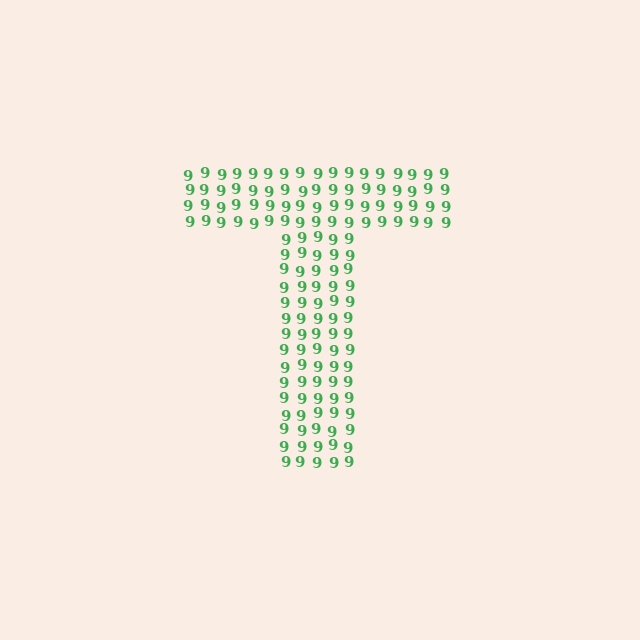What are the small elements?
The small elements are digit 9's.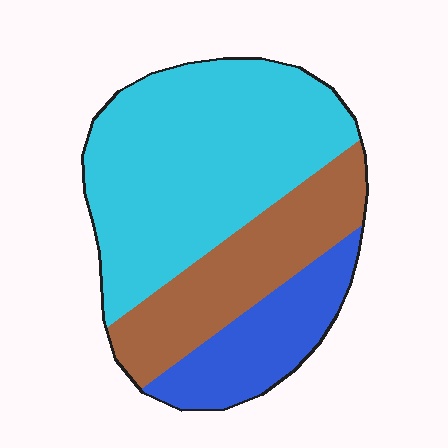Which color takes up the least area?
Blue, at roughly 20%.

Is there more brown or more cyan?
Cyan.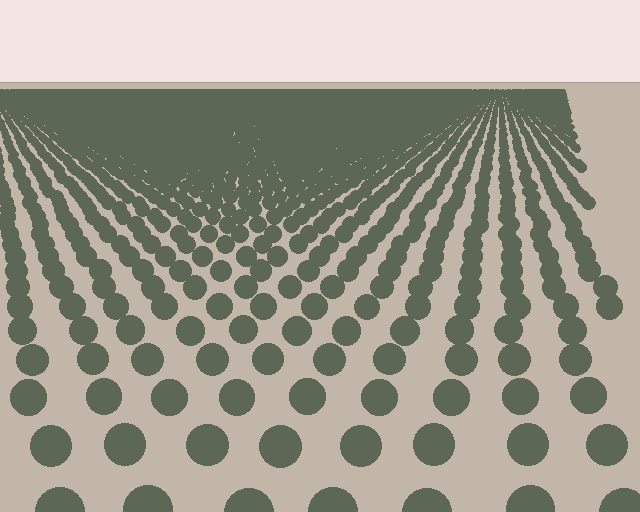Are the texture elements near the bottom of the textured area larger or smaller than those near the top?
Larger. Near the bottom, elements are closer to the viewer and appear at a bigger on-screen size.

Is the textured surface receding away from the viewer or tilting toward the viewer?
The surface is receding away from the viewer. Texture elements get smaller and denser toward the top.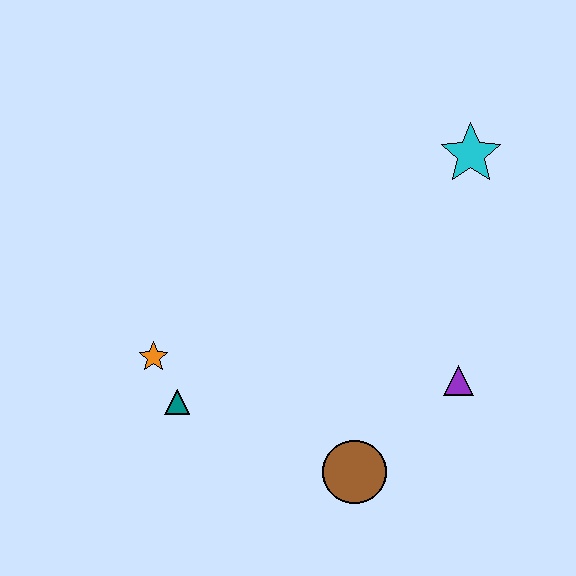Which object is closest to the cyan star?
The purple triangle is closest to the cyan star.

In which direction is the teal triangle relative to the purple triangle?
The teal triangle is to the left of the purple triangle.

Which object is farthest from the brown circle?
The cyan star is farthest from the brown circle.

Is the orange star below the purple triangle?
No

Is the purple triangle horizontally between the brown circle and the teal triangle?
No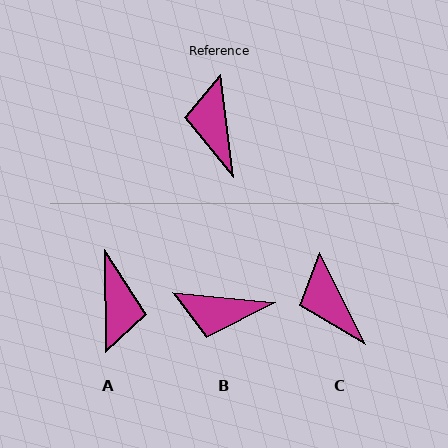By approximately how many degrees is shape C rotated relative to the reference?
Approximately 20 degrees counter-clockwise.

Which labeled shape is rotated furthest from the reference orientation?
A, about 173 degrees away.